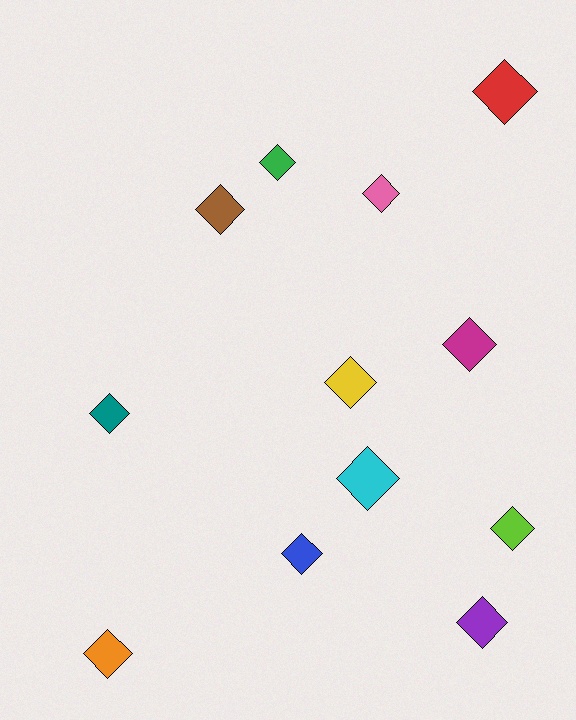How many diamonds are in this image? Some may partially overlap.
There are 12 diamonds.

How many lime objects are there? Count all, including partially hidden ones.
There is 1 lime object.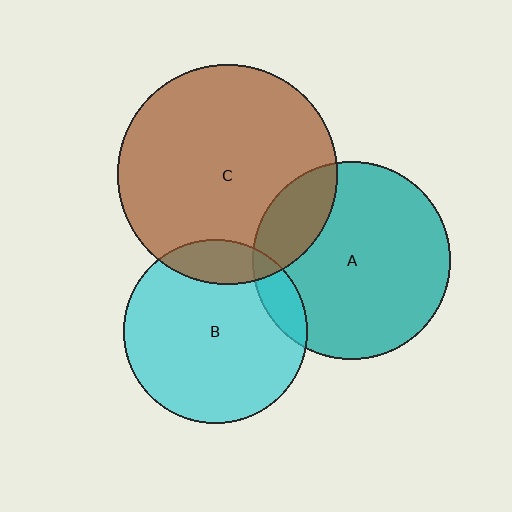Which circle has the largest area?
Circle C (brown).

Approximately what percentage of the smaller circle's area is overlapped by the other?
Approximately 20%.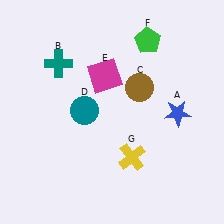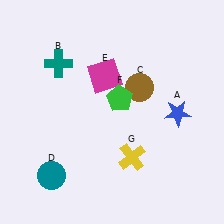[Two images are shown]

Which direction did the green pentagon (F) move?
The green pentagon (F) moved down.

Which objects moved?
The objects that moved are: the teal circle (D), the green pentagon (F).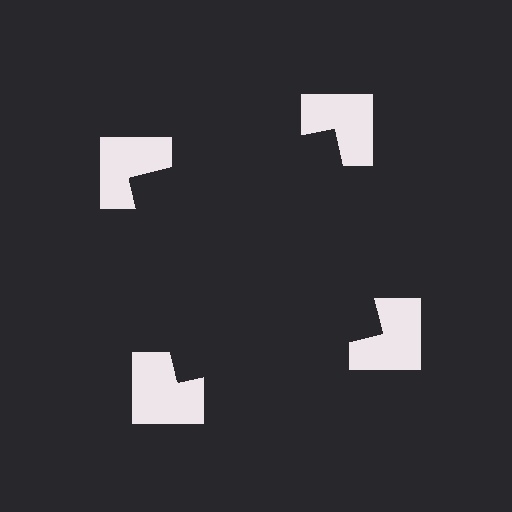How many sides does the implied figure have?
4 sides.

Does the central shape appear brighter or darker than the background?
It typically appears slightly darker than the background, even though no actual brightness change is drawn.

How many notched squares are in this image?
There are 4 — one at each vertex of the illusory square.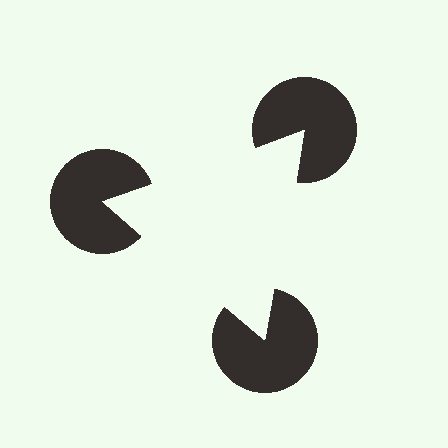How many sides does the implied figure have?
3 sides.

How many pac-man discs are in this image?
There are 3 — one at each vertex of the illusory triangle.